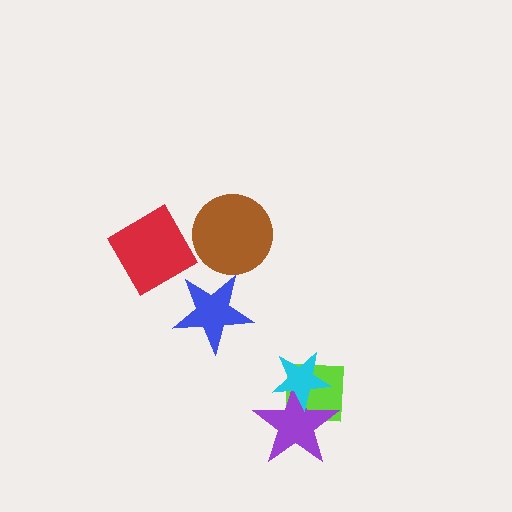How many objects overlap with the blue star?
0 objects overlap with the blue star.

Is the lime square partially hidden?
Yes, it is partially covered by another shape.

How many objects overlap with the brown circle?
0 objects overlap with the brown circle.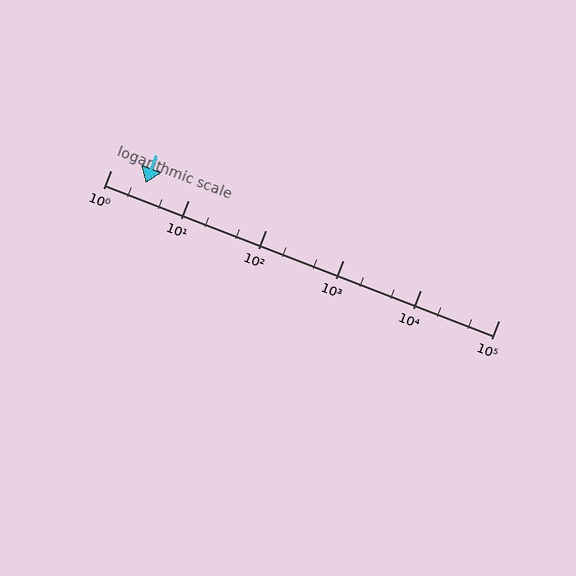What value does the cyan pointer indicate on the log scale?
The pointer indicates approximately 2.8.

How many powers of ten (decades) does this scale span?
The scale spans 5 decades, from 1 to 100000.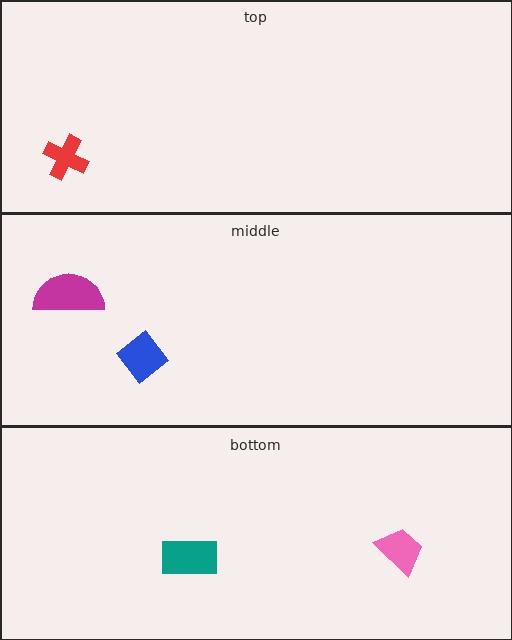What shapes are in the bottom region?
The teal rectangle, the pink trapezoid.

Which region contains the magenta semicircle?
The middle region.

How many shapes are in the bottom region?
2.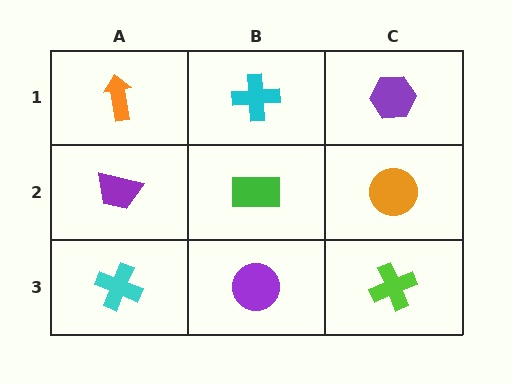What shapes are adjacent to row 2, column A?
An orange arrow (row 1, column A), a cyan cross (row 3, column A), a green rectangle (row 2, column B).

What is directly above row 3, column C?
An orange circle.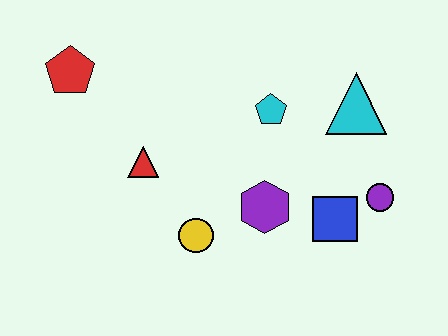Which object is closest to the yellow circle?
The purple hexagon is closest to the yellow circle.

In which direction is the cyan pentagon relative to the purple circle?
The cyan pentagon is to the left of the purple circle.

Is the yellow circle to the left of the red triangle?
No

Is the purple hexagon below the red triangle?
Yes